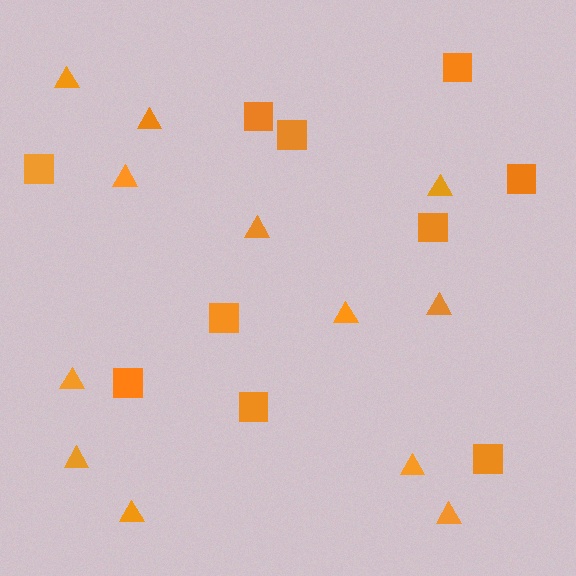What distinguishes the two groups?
There are 2 groups: one group of squares (10) and one group of triangles (12).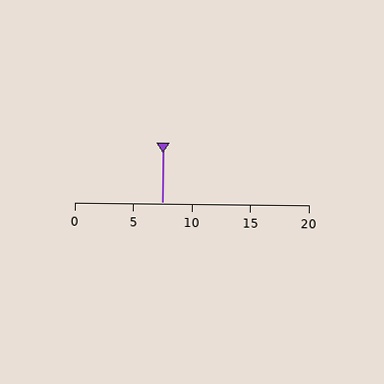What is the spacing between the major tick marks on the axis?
The major ticks are spaced 5 apart.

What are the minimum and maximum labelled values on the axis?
The axis runs from 0 to 20.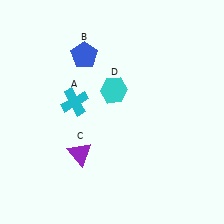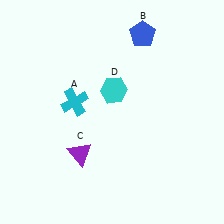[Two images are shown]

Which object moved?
The blue pentagon (B) moved right.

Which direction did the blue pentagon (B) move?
The blue pentagon (B) moved right.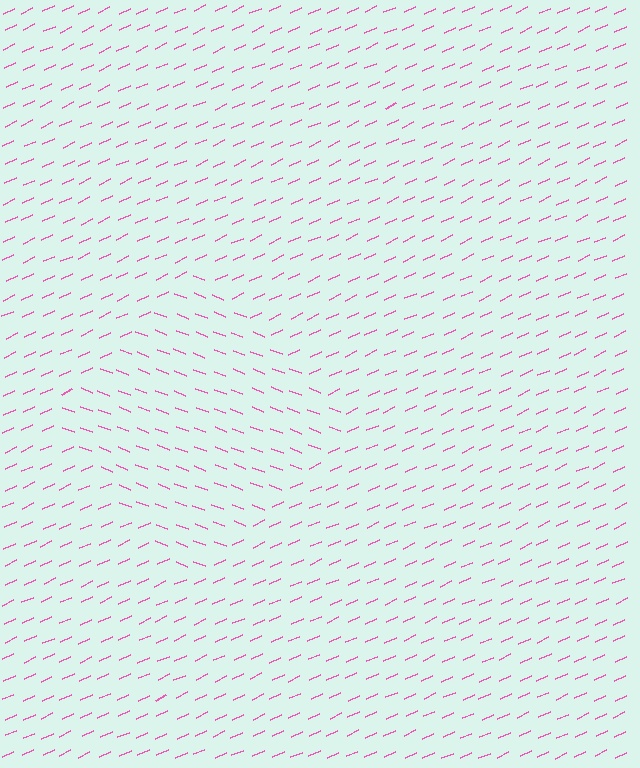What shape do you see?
I see a diamond.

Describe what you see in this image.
The image is filled with small pink line segments. A diamond region in the image has lines oriented differently from the surrounding lines, creating a visible texture boundary.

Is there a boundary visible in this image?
Yes, there is a texture boundary formed by a change in line orientation.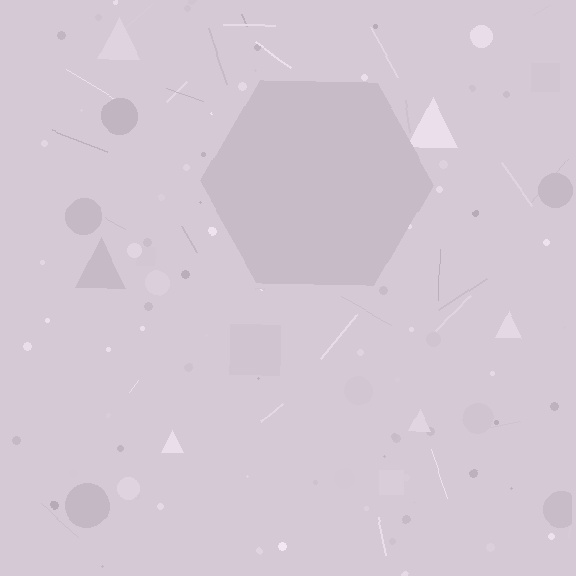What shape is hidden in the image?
A hexagon is hidden in the image.